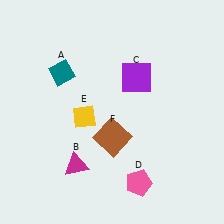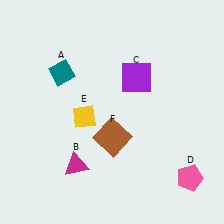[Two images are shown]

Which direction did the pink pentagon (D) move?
The pink pentagon (D) moved right.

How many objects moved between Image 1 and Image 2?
1 object moved between the two images.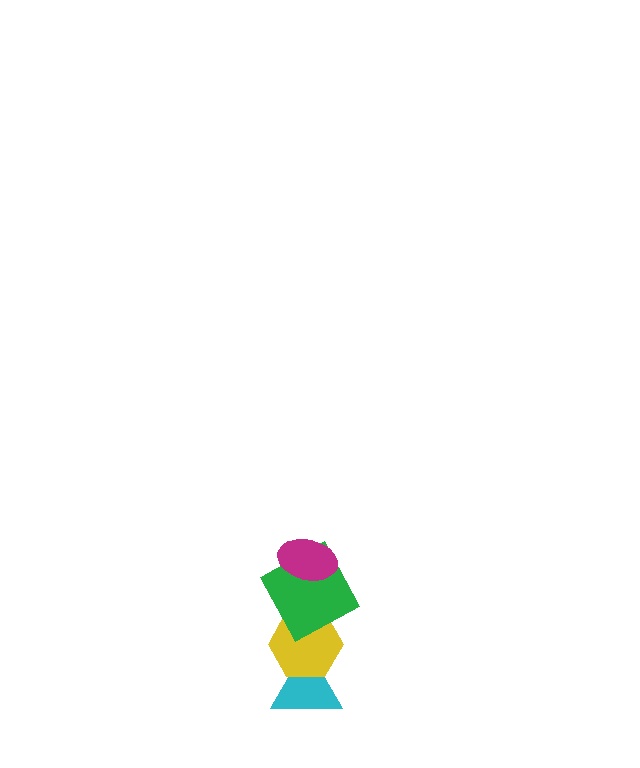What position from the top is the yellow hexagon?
The yellow hexagon is 3rd from the top.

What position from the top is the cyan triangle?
The cyan triangle is 4th from the top.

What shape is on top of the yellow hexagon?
The green square is on top of the yellow hexagon.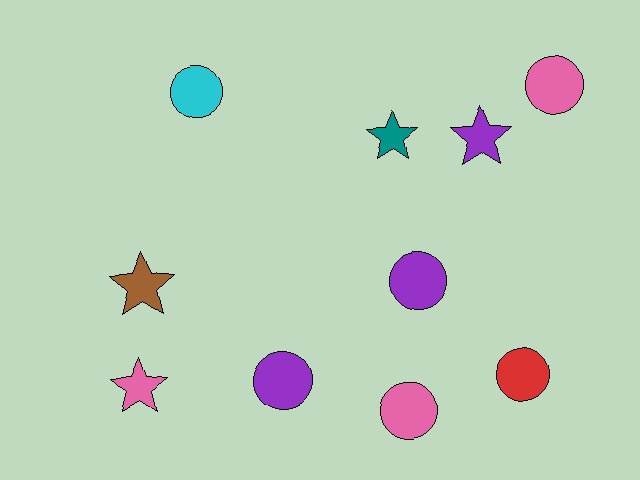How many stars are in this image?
There are 4 stars.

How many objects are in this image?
There are 10 objects.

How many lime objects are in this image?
There are no lime objects.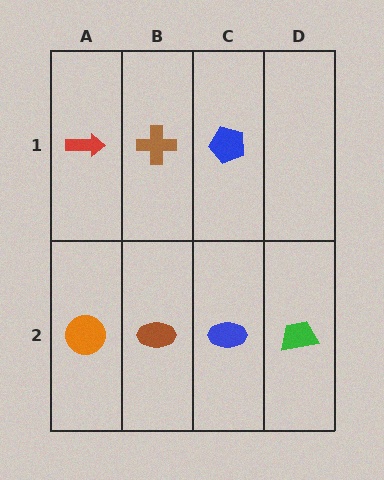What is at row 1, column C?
A blue pentagon.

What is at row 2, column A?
An orange circle.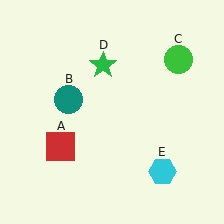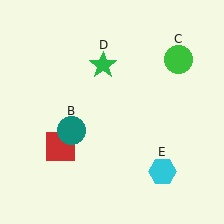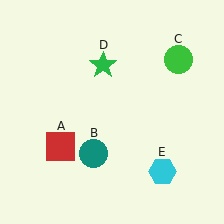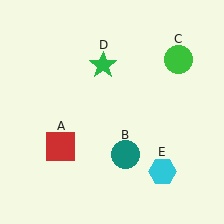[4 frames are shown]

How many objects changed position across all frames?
1 object changed position: teal circle (object B).